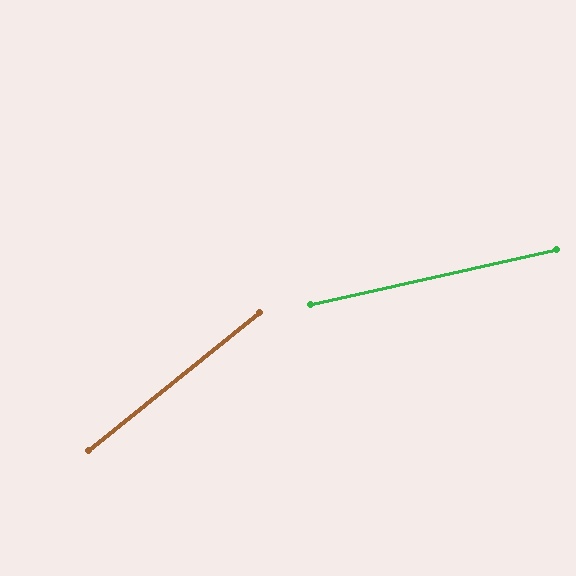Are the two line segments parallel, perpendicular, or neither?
Neither parallel nor perpendicular — they differ by about 26°.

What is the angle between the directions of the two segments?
Approximately 26 degrees.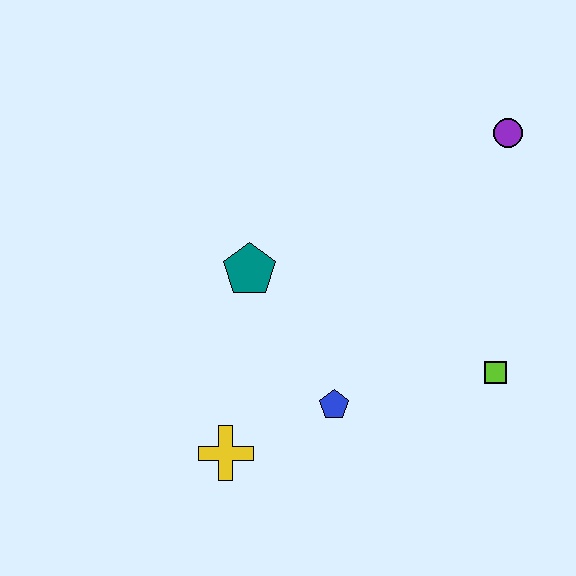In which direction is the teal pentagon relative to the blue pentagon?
The teal pentagon is above the blue pentagon.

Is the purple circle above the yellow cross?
Yes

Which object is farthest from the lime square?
The yellow cross is farthest from the lime square.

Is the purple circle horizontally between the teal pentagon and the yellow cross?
No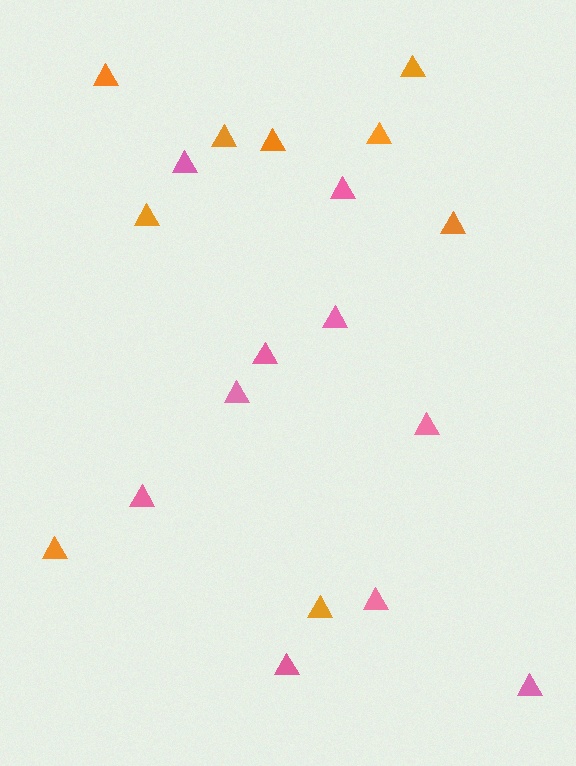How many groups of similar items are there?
There are 2 groups: one group of pink triangles (10) and one group of orange triangles (9).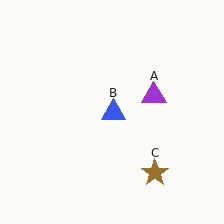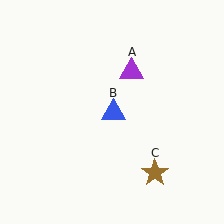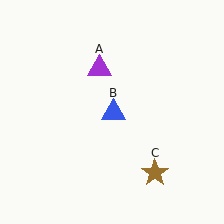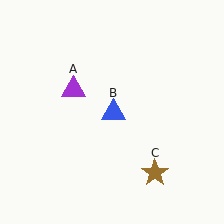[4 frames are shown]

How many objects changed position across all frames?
1 object changed position: purple triangle (object A).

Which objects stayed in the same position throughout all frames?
Blue triangle (object B) and brown star (object C) remained stationary.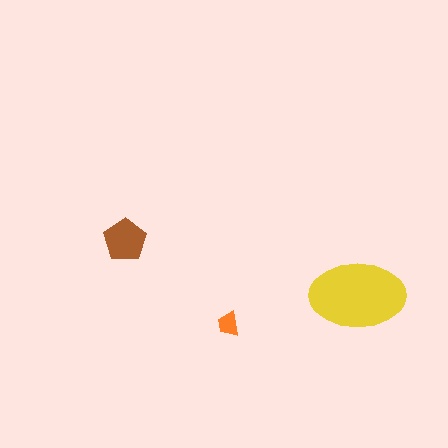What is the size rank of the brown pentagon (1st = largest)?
2nd.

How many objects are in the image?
There are 3 objects in the image.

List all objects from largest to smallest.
The yellow ellipse, the brown pentagon, the orange trapezoid.